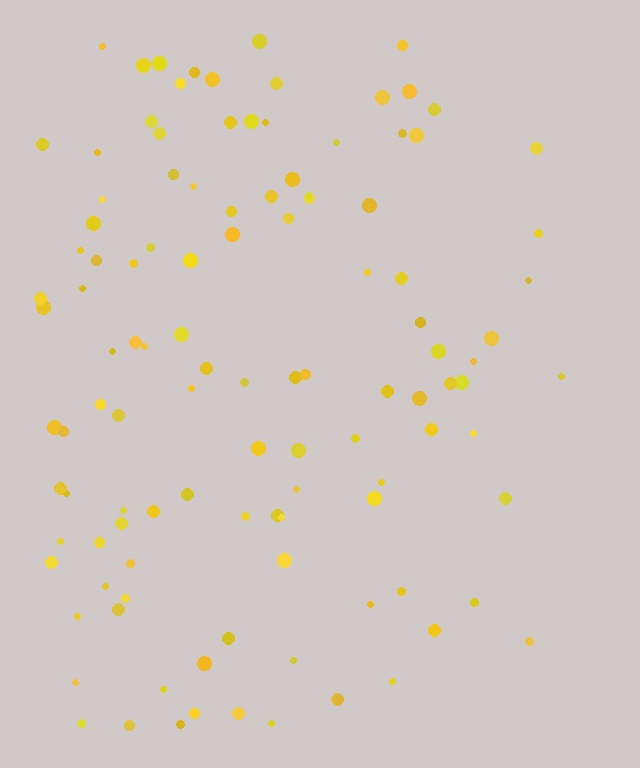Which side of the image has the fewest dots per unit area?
The right.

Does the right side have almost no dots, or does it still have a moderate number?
Still a moderate number, just noticeably fewer than the left.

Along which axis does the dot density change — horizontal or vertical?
Horizontal.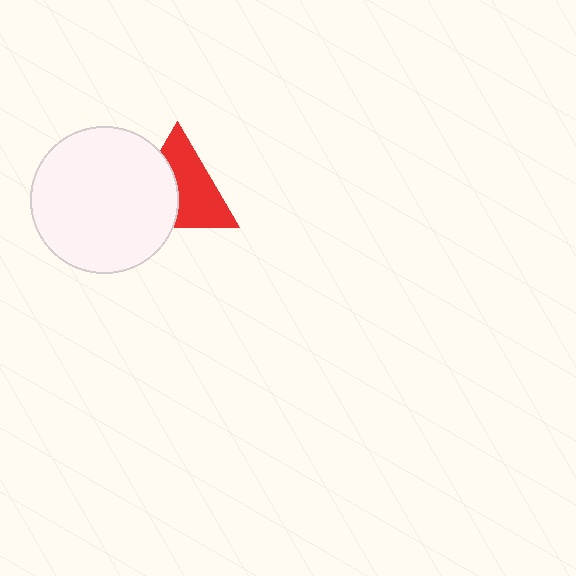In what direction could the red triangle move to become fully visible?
The red triangle could move right. That would shift it out from behind the white circle entirely.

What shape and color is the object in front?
The object in front is a white circle.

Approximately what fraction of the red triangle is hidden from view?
Roughly 43% of the red triangle is hidden behind the white circle.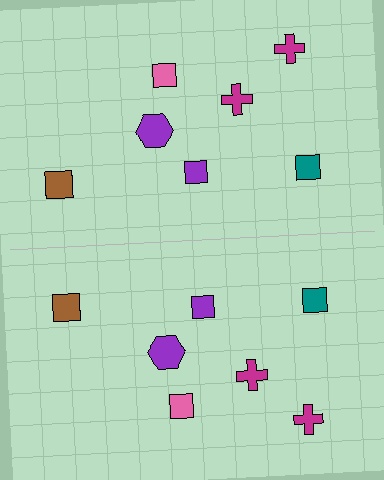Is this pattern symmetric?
Yes, this pattern has bilateral (reflection) symmetry.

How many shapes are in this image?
There are 14 shapes in this image.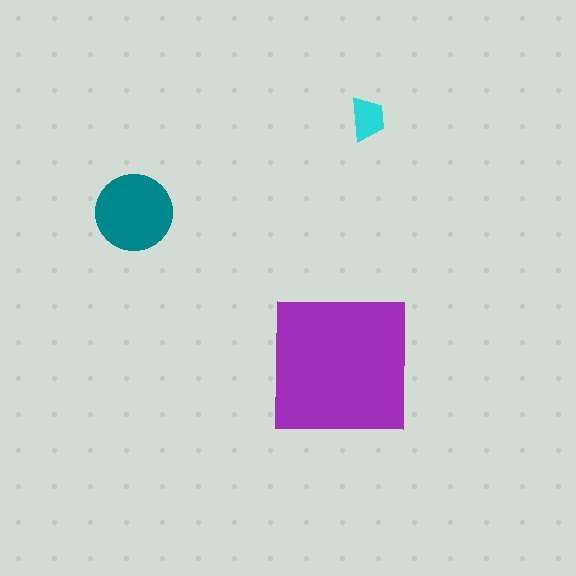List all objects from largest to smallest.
The purple square, the teal circle, the cyan trapezoid.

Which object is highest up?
The cyan trapezoid is topmost.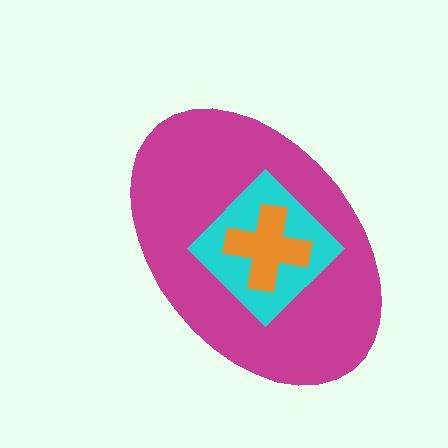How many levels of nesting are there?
3.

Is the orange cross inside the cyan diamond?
Yes.